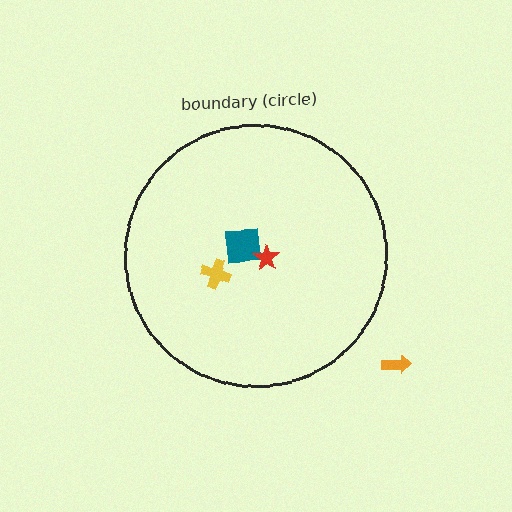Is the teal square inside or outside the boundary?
Inside.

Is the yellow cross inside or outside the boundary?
Inside.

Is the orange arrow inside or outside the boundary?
Outside.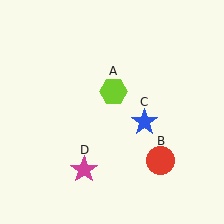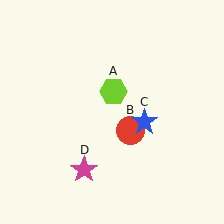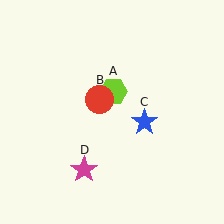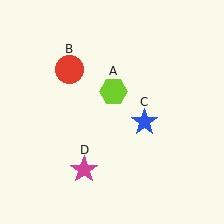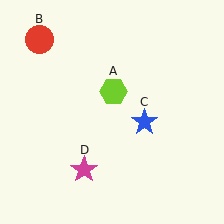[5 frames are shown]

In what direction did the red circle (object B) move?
The red circle (object B) moved up and to the left.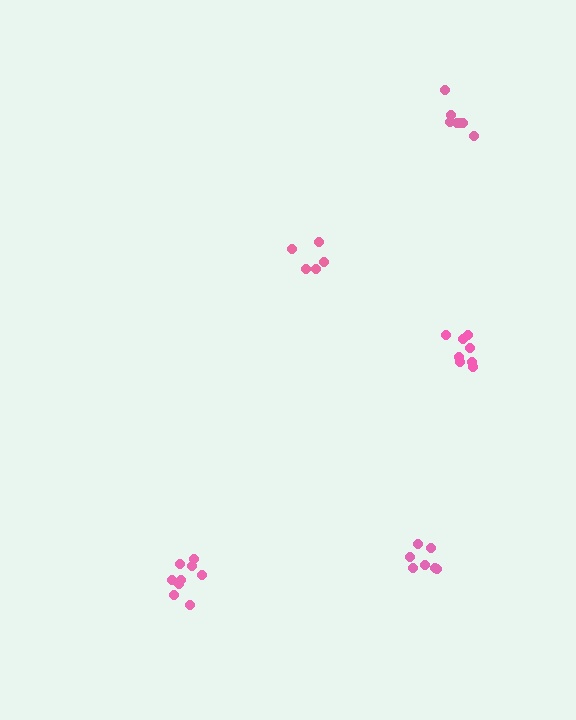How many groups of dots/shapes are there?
There are 5 groups.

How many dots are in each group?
Group 1: 7 dots, Group 2: 9 dots, Group 3: 5 dots, Group 4: 7 dots, Group 5: 8 dots (36 total).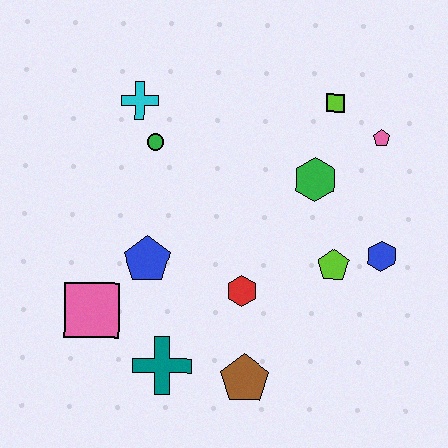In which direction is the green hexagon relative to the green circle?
The green hexagon is to the right of the green circle.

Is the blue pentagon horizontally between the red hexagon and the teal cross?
No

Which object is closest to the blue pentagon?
The pink square is closest to the blue pentagon.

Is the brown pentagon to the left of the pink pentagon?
Yes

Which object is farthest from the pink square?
The pink pentagon is farthest from the pink square.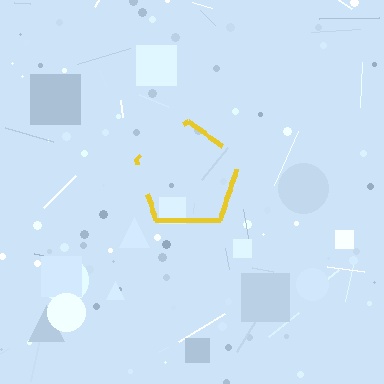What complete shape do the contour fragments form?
The contour fragments form a pentagon.